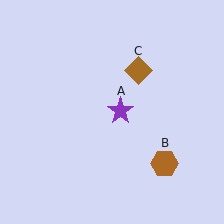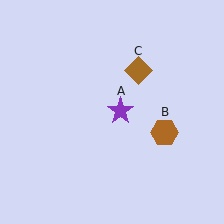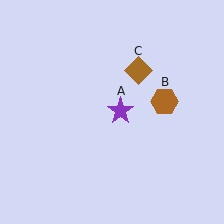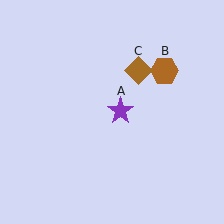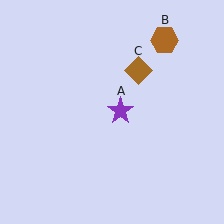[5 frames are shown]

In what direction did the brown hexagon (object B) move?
The brown hexagon (object B) moved up.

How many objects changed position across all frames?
1 object changed position: brown hexagon (object B).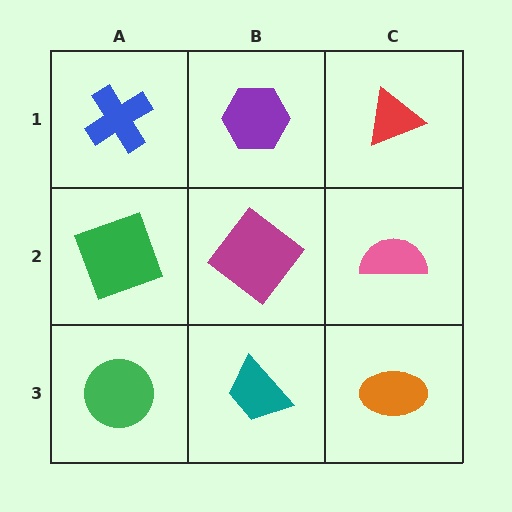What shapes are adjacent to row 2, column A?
A blue cross (row 1, column A), a green circle (row 3, column A), a magenta diamond (row 2, column B).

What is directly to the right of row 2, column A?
A magenta diamond.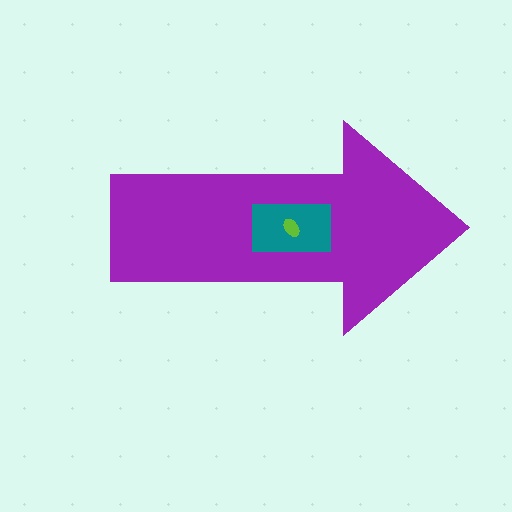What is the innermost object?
The lime ellipse.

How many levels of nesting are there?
3.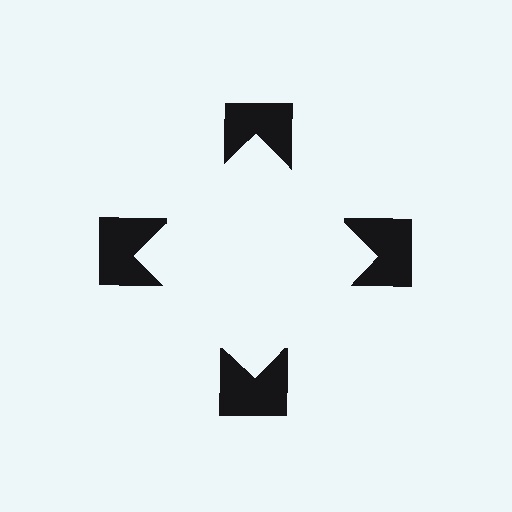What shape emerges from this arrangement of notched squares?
An illusory square — its edges are inferred from the aligned wedge cuts in the notched squares, not physically drawn.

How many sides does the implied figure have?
4 sides.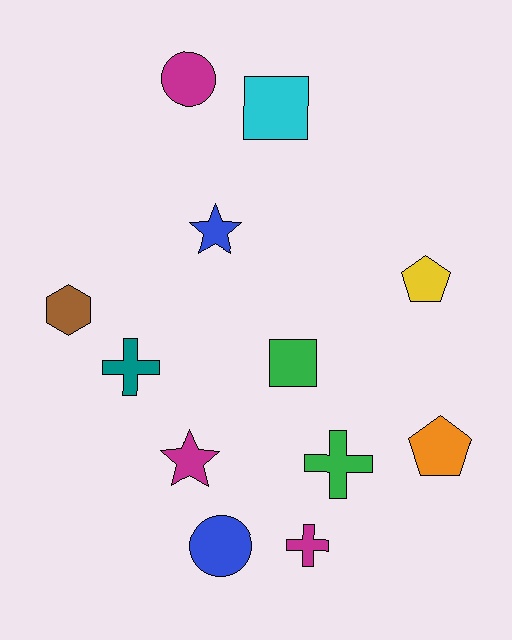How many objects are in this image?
There are 12 objects.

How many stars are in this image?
There are 2 stars.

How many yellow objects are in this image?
There is 1 yellow object.